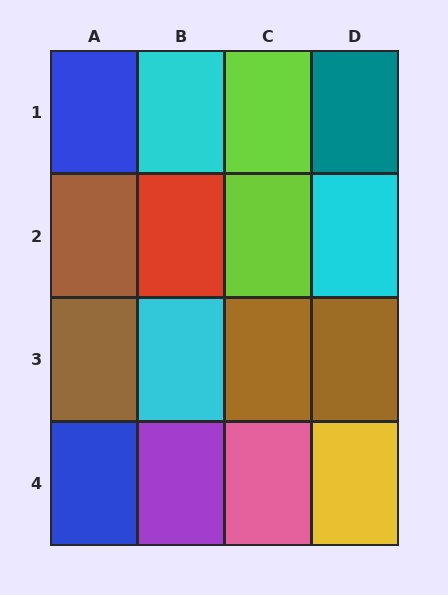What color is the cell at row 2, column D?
Cyan.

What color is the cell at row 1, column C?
Lime.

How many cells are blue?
2 cells are blue.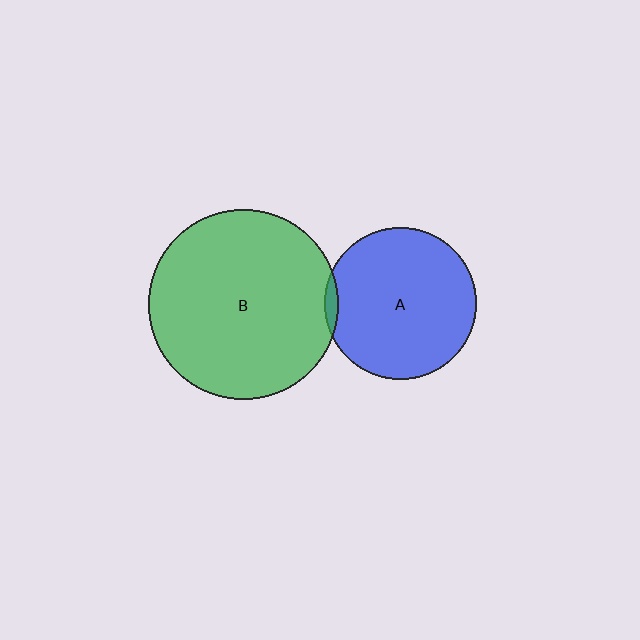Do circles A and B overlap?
Yes.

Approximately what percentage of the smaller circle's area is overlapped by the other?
Approximately 5%.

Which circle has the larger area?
Circle B (green).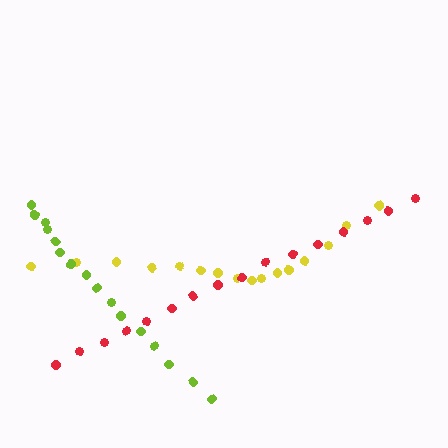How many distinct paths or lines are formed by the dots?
There are 3 distinct paths.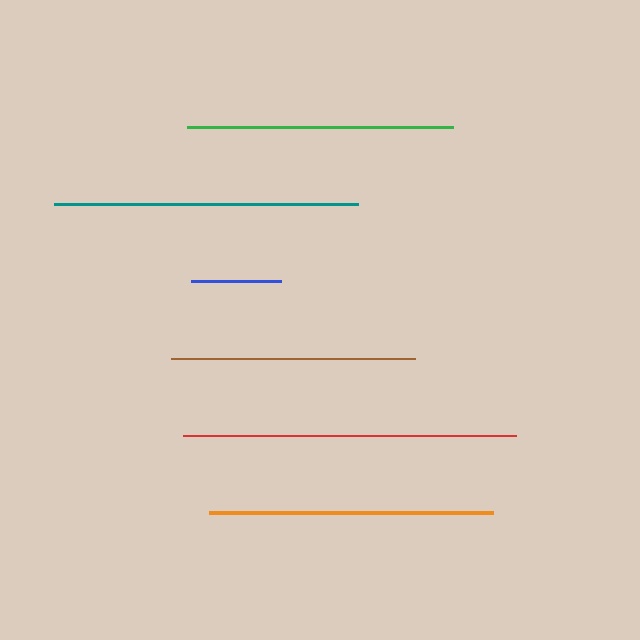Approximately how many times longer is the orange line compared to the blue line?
The orange line is approximately 3.2 times the length of the blue line.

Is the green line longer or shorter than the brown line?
The green line is longer than the brown line.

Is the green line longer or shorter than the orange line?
The orange line is longer than the green line.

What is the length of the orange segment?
The orange segment is approximately 284 pixels long.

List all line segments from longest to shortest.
From longest to shortest: red, teal, orange, green, brown, blue.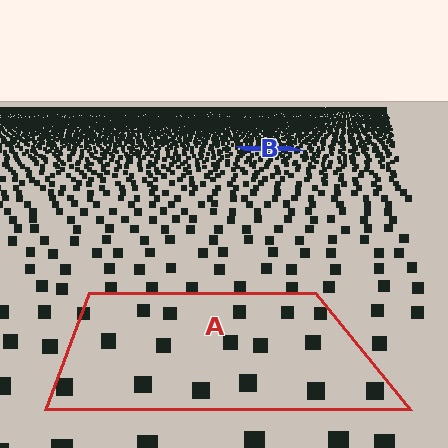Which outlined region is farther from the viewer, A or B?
Region B is farther from the viewer — the texture elements inside it appear smaller and more densely packed.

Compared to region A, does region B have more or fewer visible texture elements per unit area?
Region B has more texture elements per unit area — they are packed more densely because it is farther away.